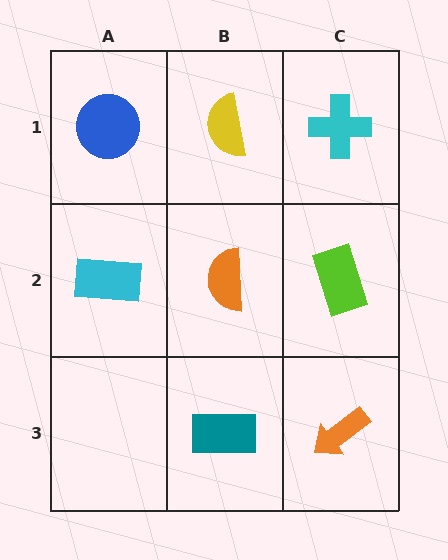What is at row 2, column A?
A cyan rectangle.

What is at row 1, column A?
A blue circle.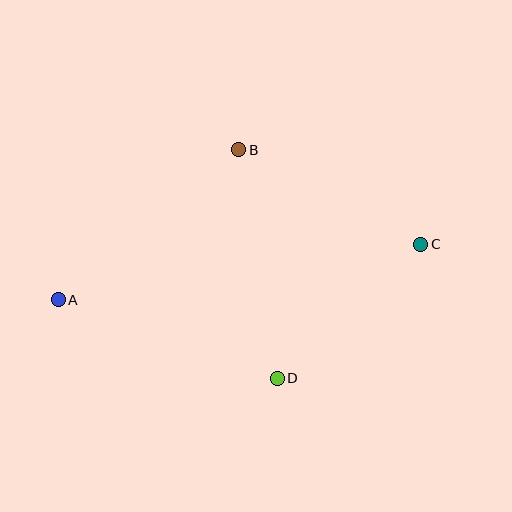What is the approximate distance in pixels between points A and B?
The distance between A and B is approximately 234 pixels.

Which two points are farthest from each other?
Points A and C are farthest from each other.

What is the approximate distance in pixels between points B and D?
The distance between B and D is approximately 232 pixels.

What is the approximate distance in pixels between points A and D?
The distance between A and D is approximately 232 pixels.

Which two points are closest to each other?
Points C and D are closest to each other.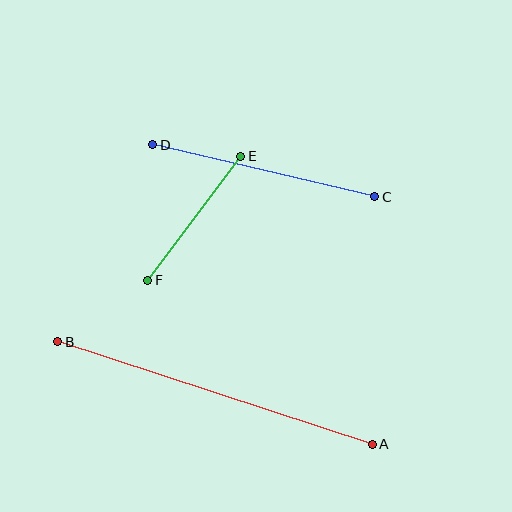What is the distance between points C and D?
The distance is approximately 228 pixels.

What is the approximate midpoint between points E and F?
The midpoint is at approximately (194, 218) pixels.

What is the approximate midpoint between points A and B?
The midpoint is at approximately (215, 393) pixels.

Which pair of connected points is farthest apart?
Points A and B are farthest apart.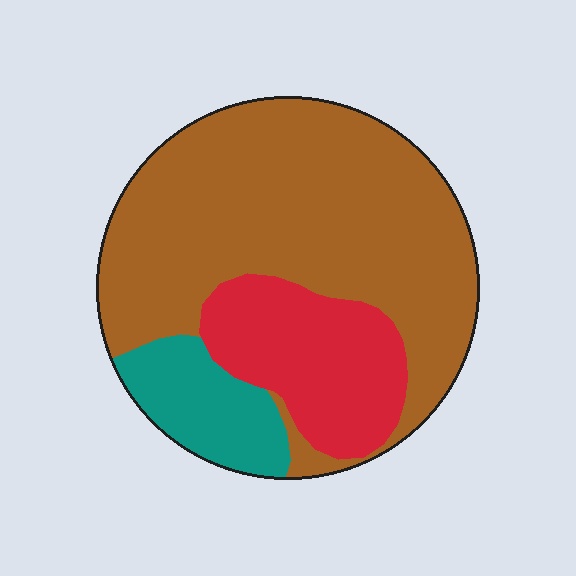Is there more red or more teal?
Red.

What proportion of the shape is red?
Red takes up about one fifth (1/5) of the shape.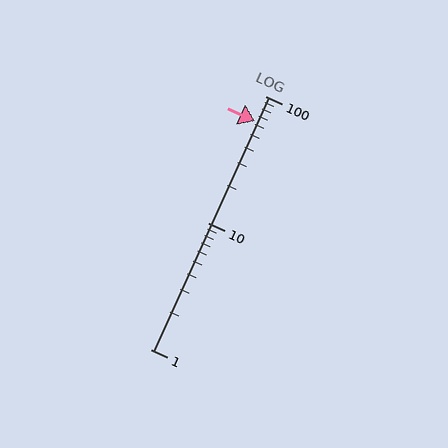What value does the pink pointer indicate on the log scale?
The pointer indicates approximately 63.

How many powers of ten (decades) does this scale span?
The scale spans 2 decades, from 1 to 100.